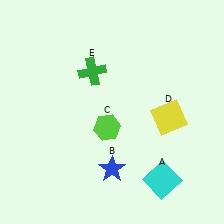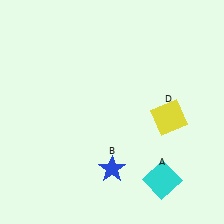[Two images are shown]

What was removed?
The green cross (E), the lime hexagon (C) were removed in Image 2.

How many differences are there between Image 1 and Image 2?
There are 2 differences between the two images.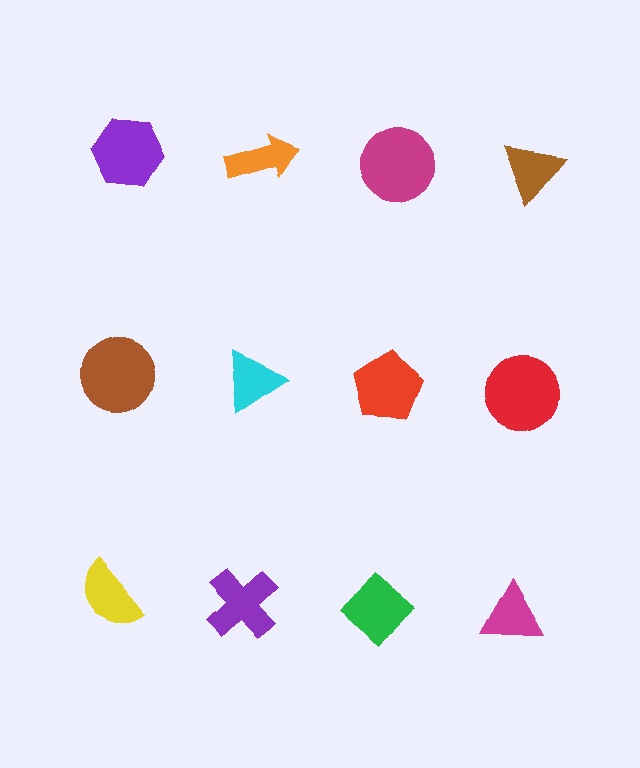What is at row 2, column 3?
A red pentagon.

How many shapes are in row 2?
4 shapes.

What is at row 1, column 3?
A magenta circle.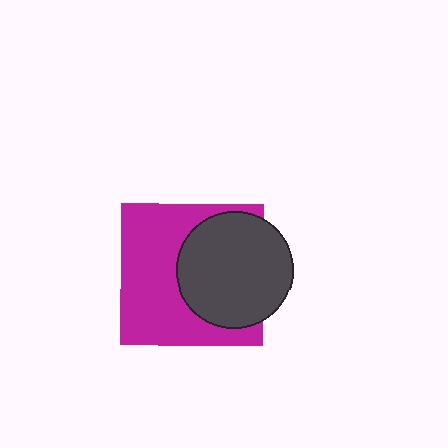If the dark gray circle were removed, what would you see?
You would see the complete magenta square.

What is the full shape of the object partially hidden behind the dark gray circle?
The partially hidden object is a magenta square.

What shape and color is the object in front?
The object in front is a dark gray circle.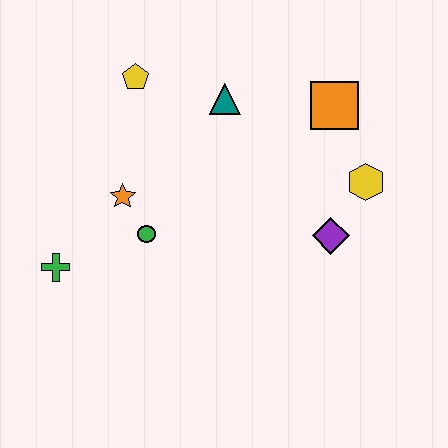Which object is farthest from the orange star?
The yellow hexagon is farthest from the orange star.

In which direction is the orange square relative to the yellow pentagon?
The orange square is to the right of the yellow pentagon.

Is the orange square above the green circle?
Yes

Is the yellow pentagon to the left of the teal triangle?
Yes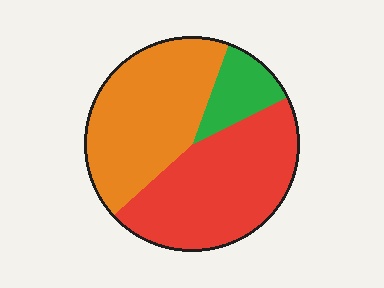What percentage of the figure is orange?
Orange takes up between a third and a half of the figure.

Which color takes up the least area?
Green, at roughly 10%.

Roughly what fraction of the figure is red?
Red covers around 45% of the figure.